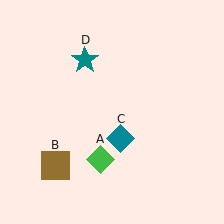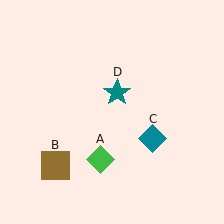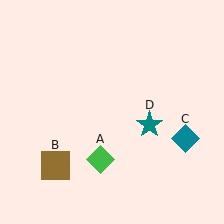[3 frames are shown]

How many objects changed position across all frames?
2 objects changed position: teal diamond (object C), teal star (object D).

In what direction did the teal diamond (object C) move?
The teal diamond (object C) moved right.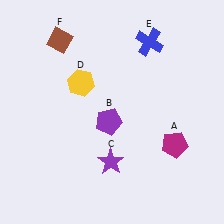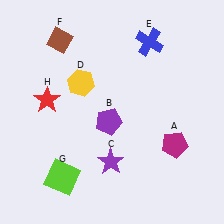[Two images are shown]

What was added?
A lime square (G), a red star (H) were added in Image 2.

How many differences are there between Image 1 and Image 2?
There are 2 differences between the two images.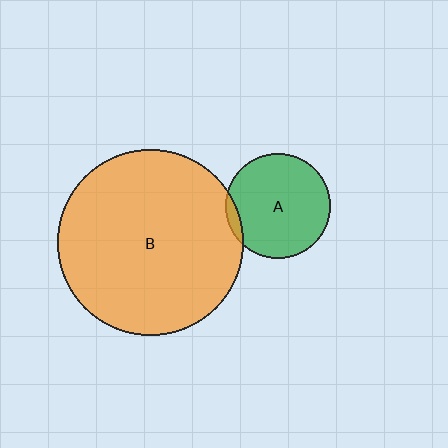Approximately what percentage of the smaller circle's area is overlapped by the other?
Approximately 5%.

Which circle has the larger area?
Circle B (orange).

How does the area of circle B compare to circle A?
Approximately 3.1 times.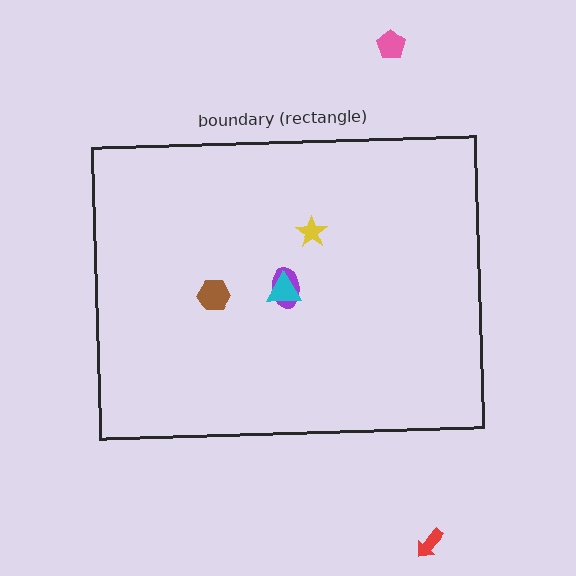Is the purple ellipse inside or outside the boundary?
Inside.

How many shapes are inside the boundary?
4 inside, 2 outside.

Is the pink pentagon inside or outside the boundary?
Outside.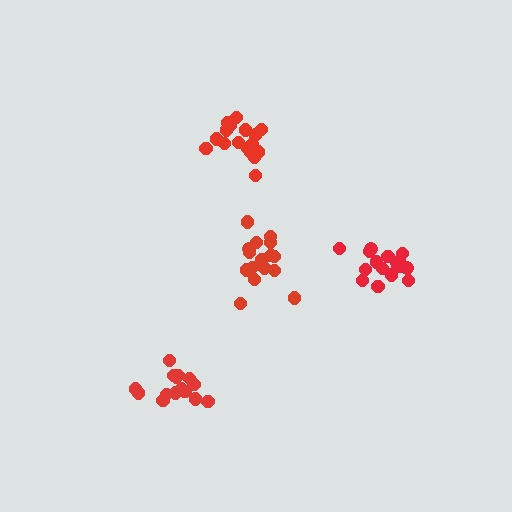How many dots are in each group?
Group 1: 15 dots, Group 2: 18 dots, Group 3: 16 dots, Group 4: 17 dots (66 total).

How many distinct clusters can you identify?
There are 4 distinct clusters.